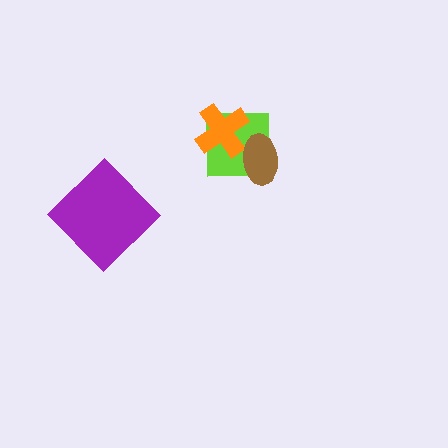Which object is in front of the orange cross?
The brown ellipse is in front of the orange cross.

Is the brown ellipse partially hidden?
No, no other shape covers it.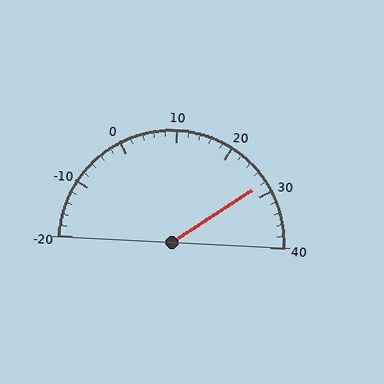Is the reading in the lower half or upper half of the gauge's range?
The reading is in the upper half of the range (-20 to 40).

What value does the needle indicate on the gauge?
The needle indicates approximately 28.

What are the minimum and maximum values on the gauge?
The gauge ranges from -20 to 40.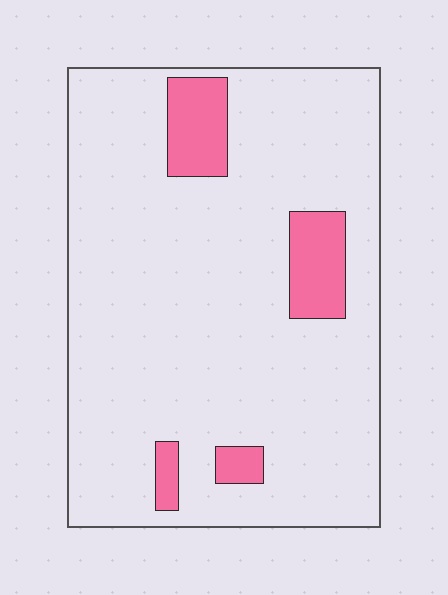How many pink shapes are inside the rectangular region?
4.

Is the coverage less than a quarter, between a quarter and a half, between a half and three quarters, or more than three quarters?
Less than a quarter.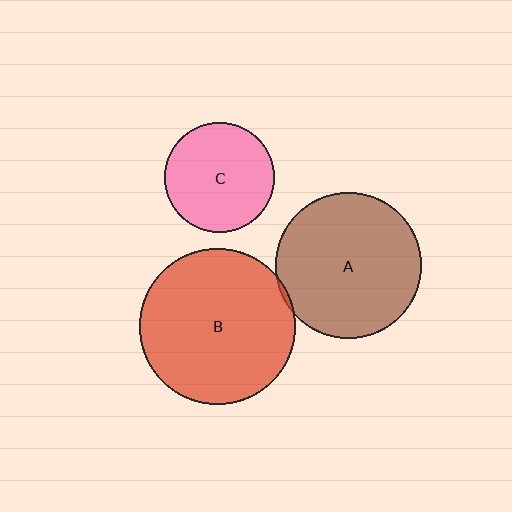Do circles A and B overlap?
Yes.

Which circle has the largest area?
Circle B (red).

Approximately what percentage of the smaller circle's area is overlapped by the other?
Approximately 5%.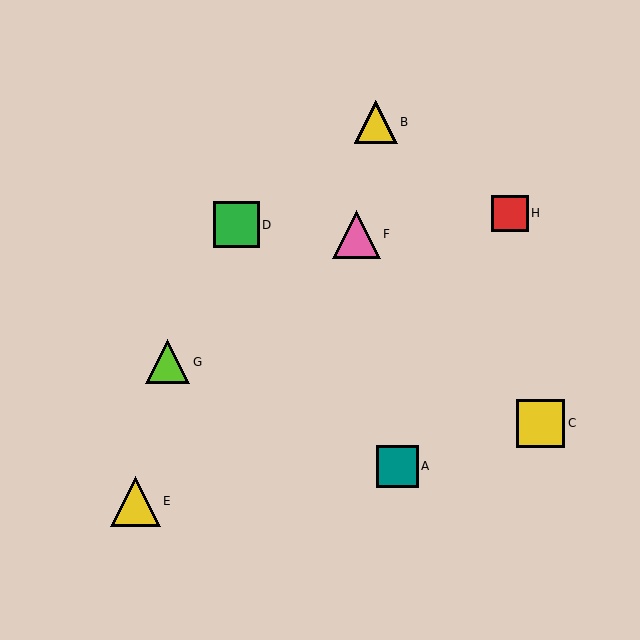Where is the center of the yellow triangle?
The center of the yellow triangle is at (376, 122).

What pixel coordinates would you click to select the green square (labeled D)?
Click at (236, 225) to select the green square D.